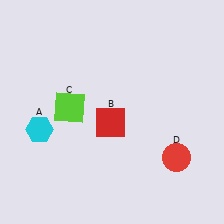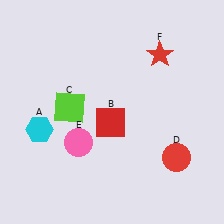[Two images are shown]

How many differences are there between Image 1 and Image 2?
There are 2 differences between the two images.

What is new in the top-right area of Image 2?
A red star (F) was added in the top-right area of Image 2.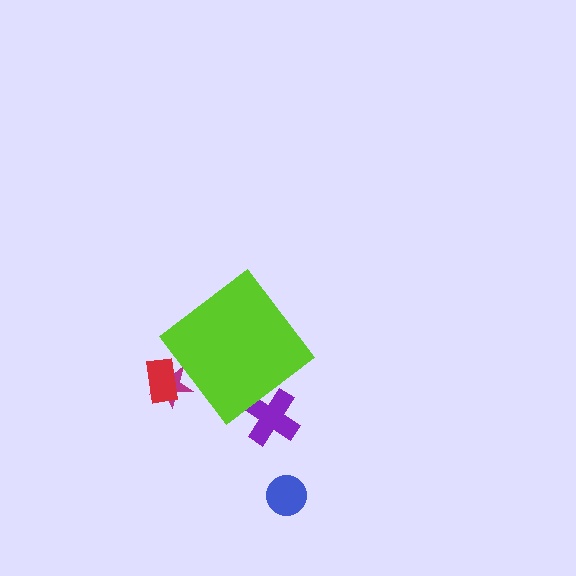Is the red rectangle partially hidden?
Yes, the red rectangle is partially hidden behind the lime diamond.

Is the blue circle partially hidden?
No, the blue circle is fully visible.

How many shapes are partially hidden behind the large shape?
3 shapes are partially hidden.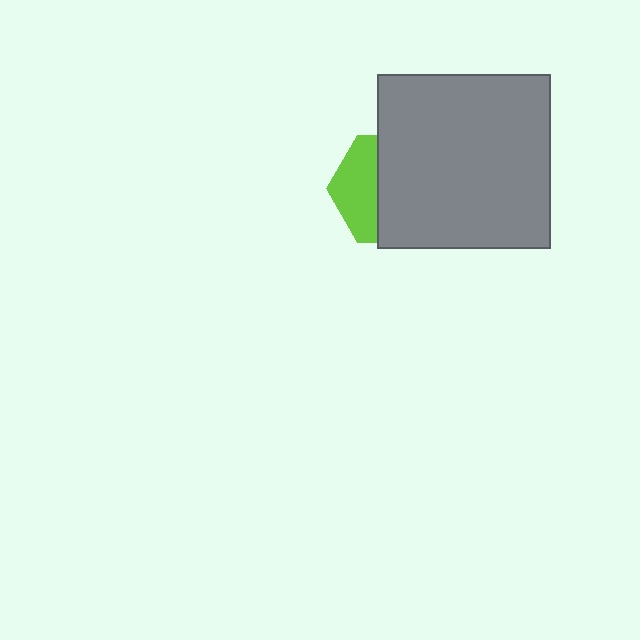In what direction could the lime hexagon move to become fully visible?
The lime hexagon could move left. That would shift it out from behind the gray square entirely.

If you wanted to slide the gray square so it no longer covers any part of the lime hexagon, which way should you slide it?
Slide it right — that is the most direct way to separate the two shapes.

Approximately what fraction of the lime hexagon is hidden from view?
Roughly 62% of the lime hexagon is hidden behind the gray square.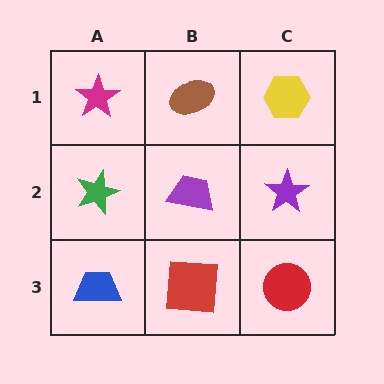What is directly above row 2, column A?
A magenta star.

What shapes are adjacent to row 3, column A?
A green star (row 2, column A), a red square (row 3, column B).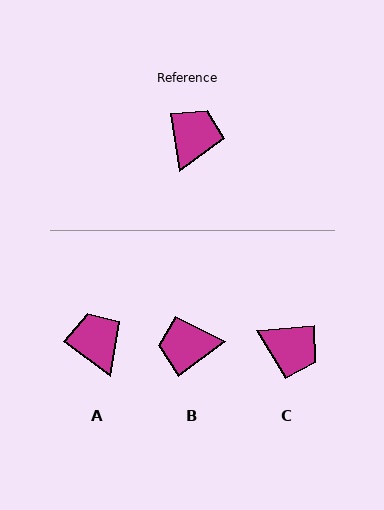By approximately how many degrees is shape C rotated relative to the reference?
Approximately 94 degrees clockwise.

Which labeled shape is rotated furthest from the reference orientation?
B, about 117 degrees away.